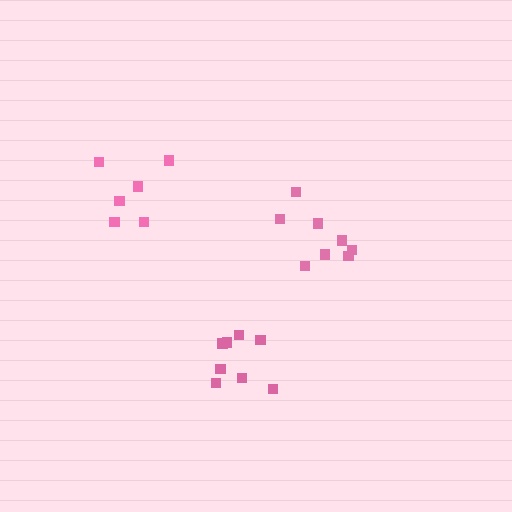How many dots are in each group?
Group 1: 8 dots, Group 2: 6 dots, Group 3: 8 dots (22 total).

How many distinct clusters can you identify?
There are 3 distinct clusters.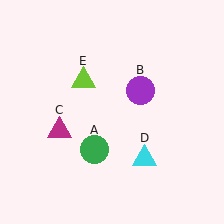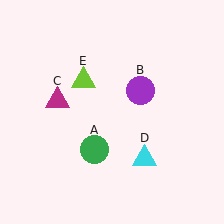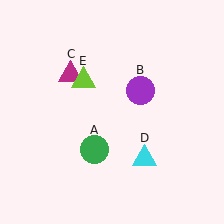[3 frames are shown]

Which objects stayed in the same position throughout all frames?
Green circle (object A) and purple circle (object B) and cyan triangle (object D) and lime triangle (object E) remained stationary.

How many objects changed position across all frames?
1 object changed position: magenta triangle (object C).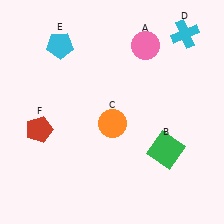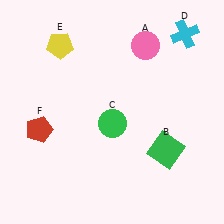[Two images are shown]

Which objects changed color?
C changed from orange to green. E changed from cyan to yellow.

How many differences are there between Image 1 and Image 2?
There are 2 differences between the two images.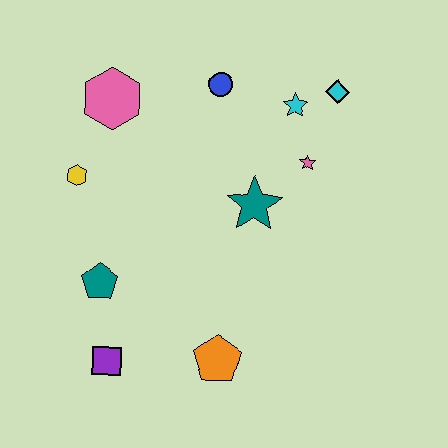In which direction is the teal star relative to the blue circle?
The teal star is below the blue circle.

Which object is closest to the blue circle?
The cyan star is closest to the blue circle.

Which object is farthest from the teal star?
The purple square is farthest from the teal star.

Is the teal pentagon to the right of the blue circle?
No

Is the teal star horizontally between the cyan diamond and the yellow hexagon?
Yes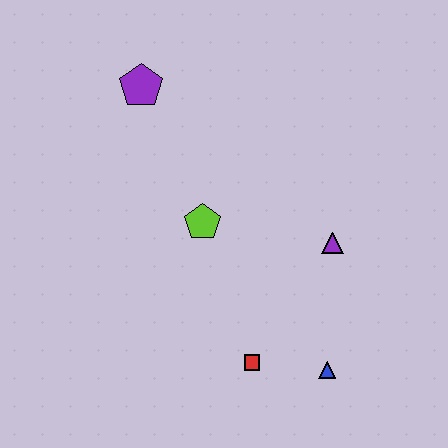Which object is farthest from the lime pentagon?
The blue triangle is farthest from the lime pentagon.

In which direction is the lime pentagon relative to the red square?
The lime pentagon is above the red square.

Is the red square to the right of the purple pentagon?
Yes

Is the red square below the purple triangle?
Yes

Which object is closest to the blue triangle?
The red square is closest to the blue triangle.